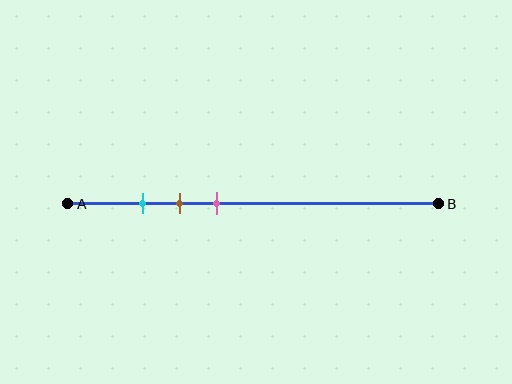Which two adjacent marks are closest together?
The cyan and brown marks are the closest adjacent pair.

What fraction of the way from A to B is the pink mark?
The pink mark is approximately 40% (0.4) of the way from A to B.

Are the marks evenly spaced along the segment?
Yes, the marks are approximately evenly spaced.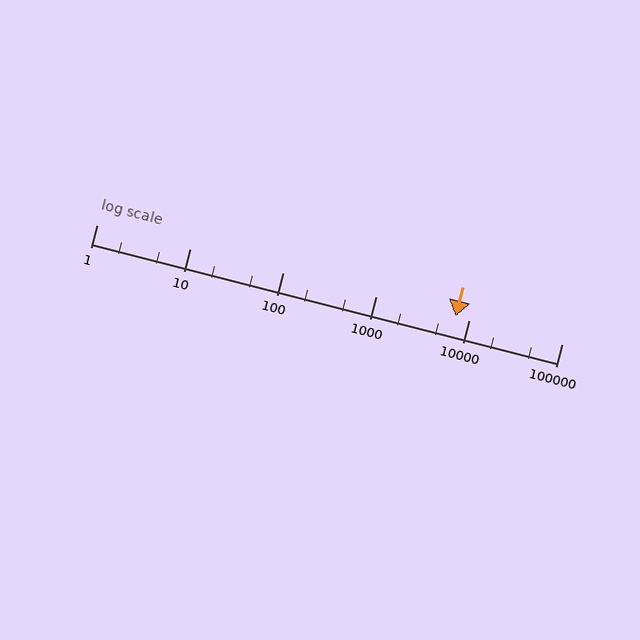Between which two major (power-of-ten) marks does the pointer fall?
The pointer is between 1000 and 10000.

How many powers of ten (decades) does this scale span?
The scale spans 5 decades, from 1 to 100000.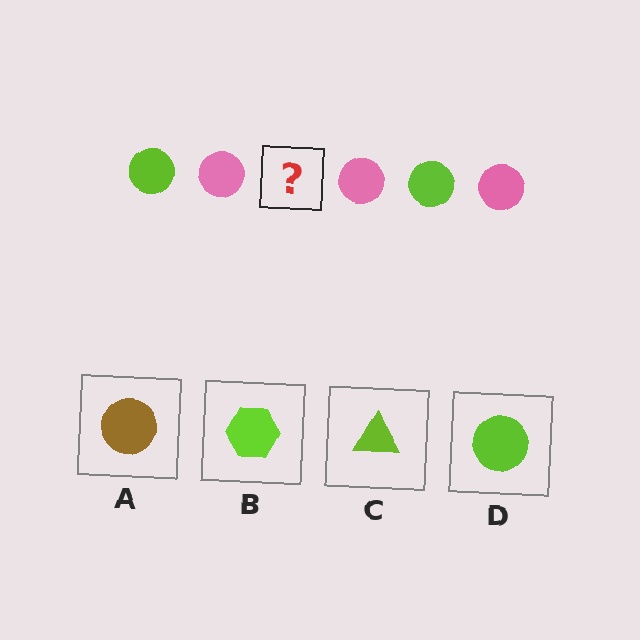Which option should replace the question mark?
Option D.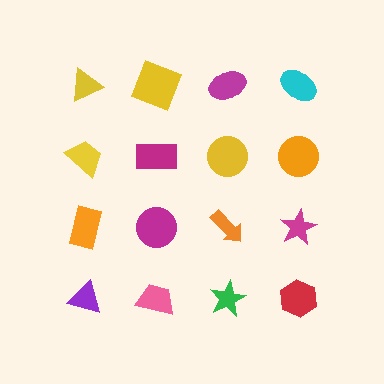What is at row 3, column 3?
An orange arrow.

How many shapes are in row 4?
4 shapes.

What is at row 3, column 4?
A magenta star.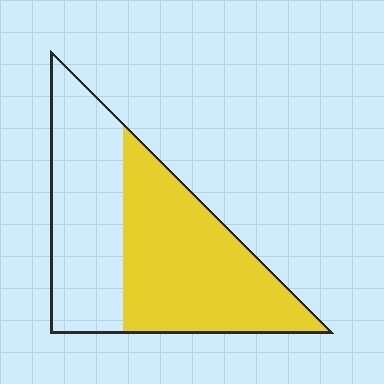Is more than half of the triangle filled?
Yes.